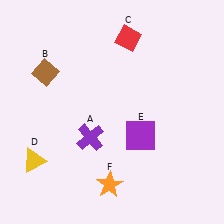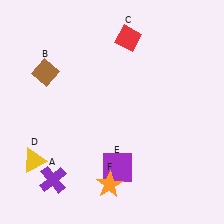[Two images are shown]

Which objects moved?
The objects that moved are: the purple cross (A), the purple square (E).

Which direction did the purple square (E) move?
The purple square (E) moved down.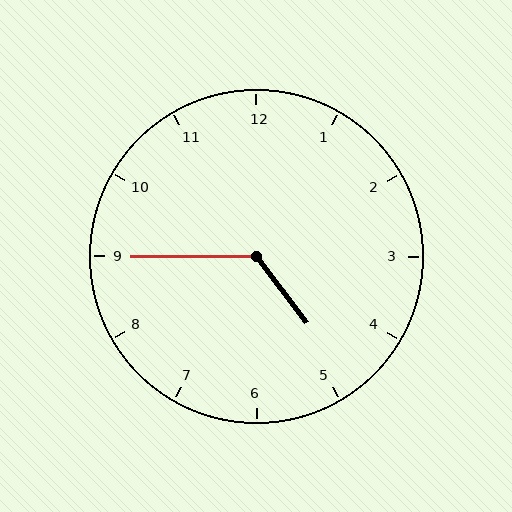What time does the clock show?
4:45.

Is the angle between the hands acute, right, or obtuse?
It is obtuse.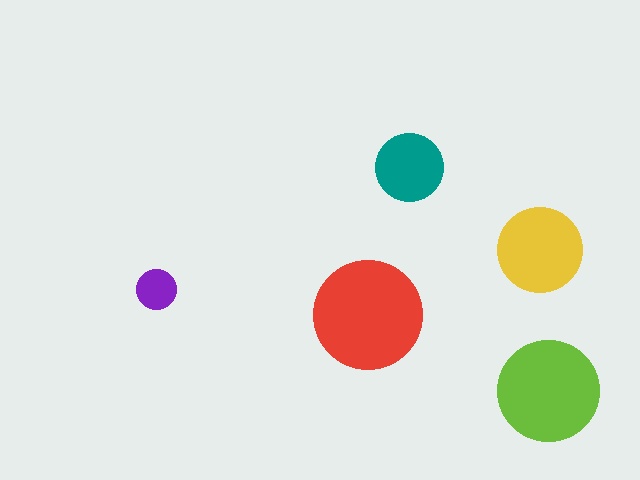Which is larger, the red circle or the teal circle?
The red one.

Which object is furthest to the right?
The lime circle is rightmost.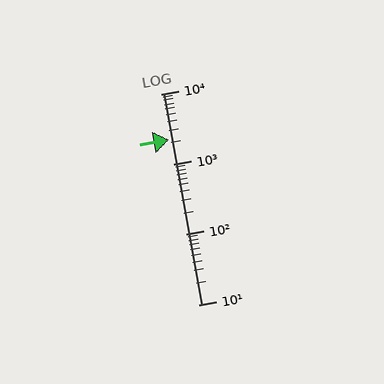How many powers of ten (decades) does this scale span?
The scale spans 3 decades, from 10 to 10000.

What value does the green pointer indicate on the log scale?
The pointer indicates approximately 2200.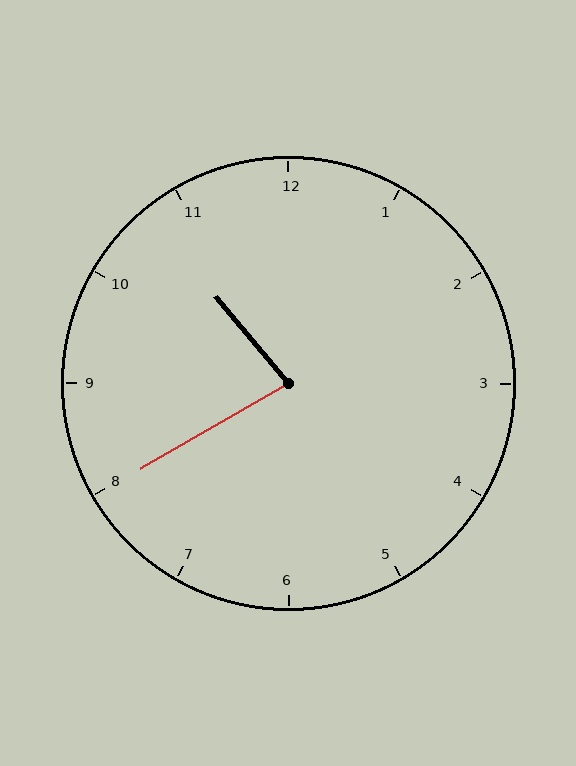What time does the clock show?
10:40.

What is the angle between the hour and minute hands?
Approximately 80 degrees.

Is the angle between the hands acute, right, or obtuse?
It is acute.